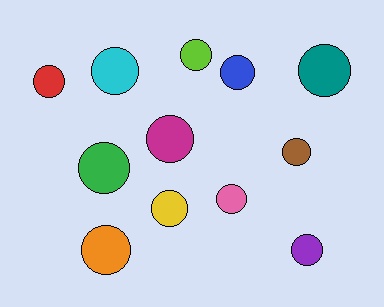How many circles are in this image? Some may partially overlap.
There are 12 circles.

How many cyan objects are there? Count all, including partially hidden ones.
There is 1 cyan object.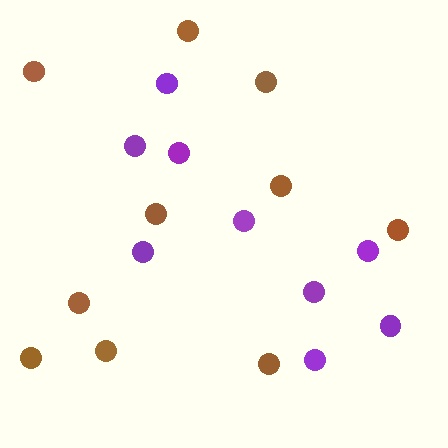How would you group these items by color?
There are 2 groups: one group of brown circles (10) and one group of purple circles (9).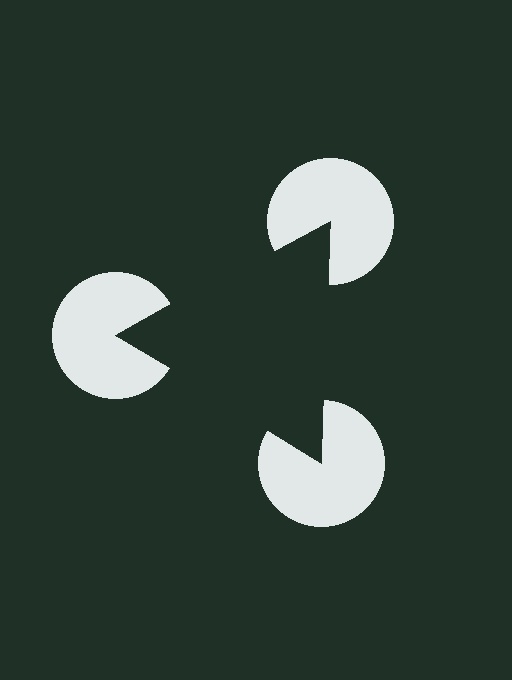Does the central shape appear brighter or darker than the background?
It typically appears slightly darker than the background, even though no actual brightness change is drawn.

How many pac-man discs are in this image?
There are 3 — one at each vertex of the illusory triangle.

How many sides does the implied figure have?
3 sides.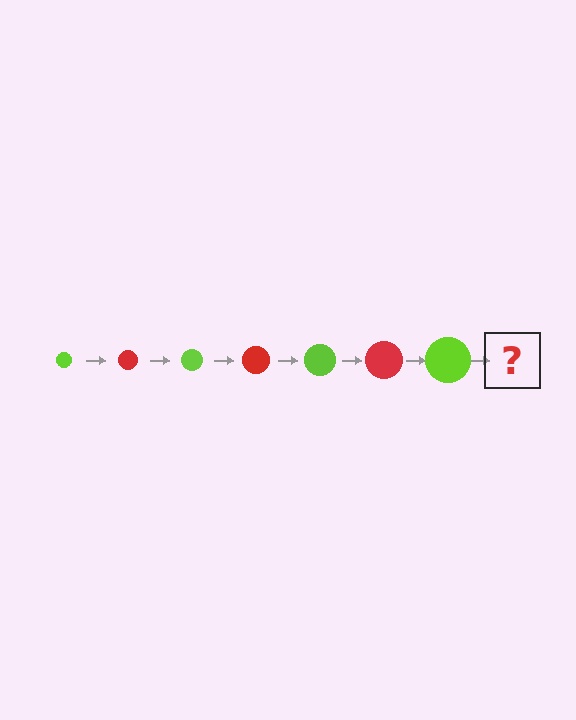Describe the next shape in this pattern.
It should be a red circle, larger than the previous one.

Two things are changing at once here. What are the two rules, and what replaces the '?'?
The two rules are that the circle grows larger each step and the color cycles through lime and red. The '?' should be a red circle, larger than the previous one.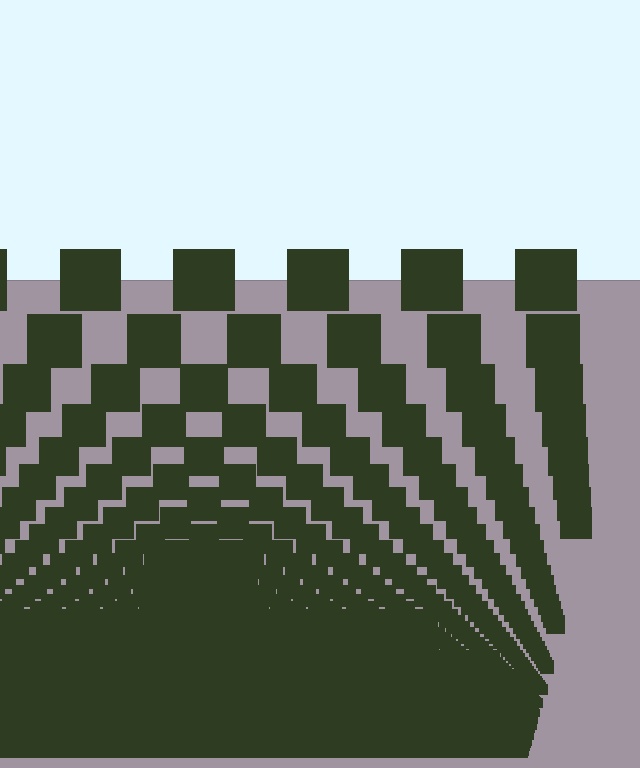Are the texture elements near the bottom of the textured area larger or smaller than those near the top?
Smaller. The gradient is inverted — elements near the bottom are smaller and denser.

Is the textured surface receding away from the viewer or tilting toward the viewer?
The surface appears to tilt toward the viewer. Texture elements get larger and sparser toward the top.